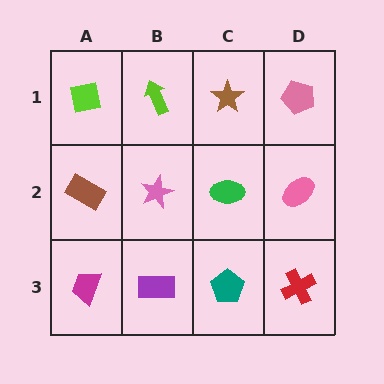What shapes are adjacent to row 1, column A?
A brown rectangle (row 2, column A), a lime arrow (row 1, column B).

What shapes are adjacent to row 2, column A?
A lime square (row 1, column A), a magenta trapezoid (row 3, column A), a pink star (row 2, column B).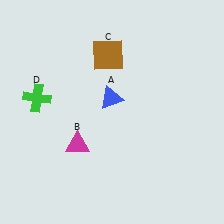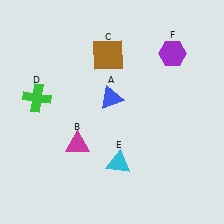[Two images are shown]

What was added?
A cyan triangle (E), a purple hexagon (F) were added in Image 2.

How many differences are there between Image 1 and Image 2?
There are 2 differences between the two images.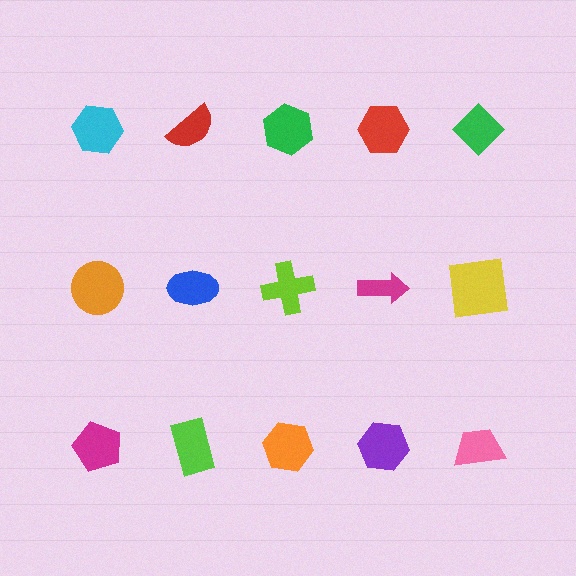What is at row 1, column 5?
A green diamond.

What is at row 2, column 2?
A blue ellipse.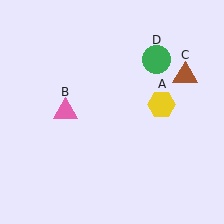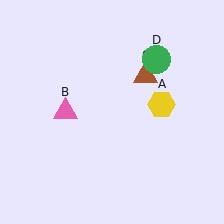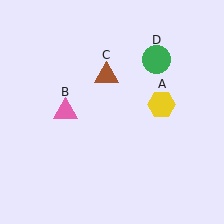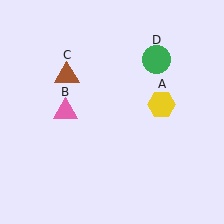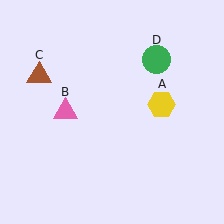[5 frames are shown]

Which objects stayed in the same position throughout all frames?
Yellow hexagon (object A) and pink triangle (object B) and green circle (object D) remained stationary.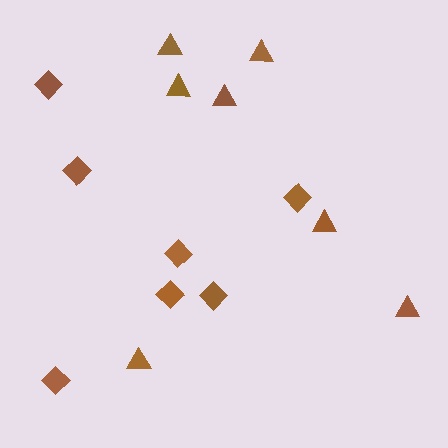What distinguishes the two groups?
There are 2 groups: one group of diamonds (7) and one group of triangles (7).